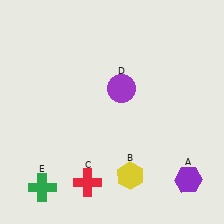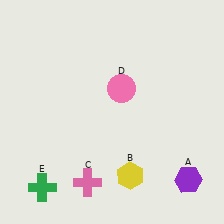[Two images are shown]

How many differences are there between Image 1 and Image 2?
There are 2 differences between the two images.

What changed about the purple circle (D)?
In Image 1, D is purple. In Image 2, it changed to pink.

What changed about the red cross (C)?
In Image 1, C is red. In Image 2, it changed to pink.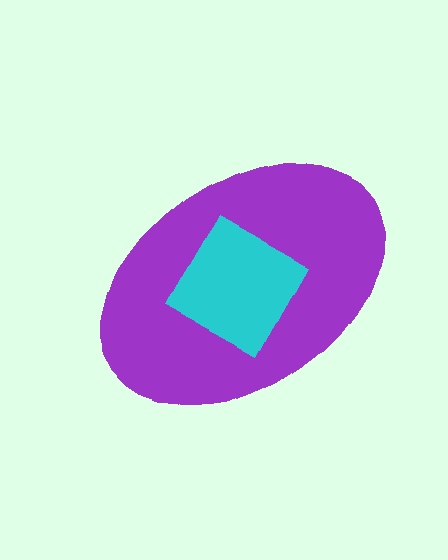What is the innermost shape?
The cyan diamond.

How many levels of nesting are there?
2.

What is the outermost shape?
The purple ellipse.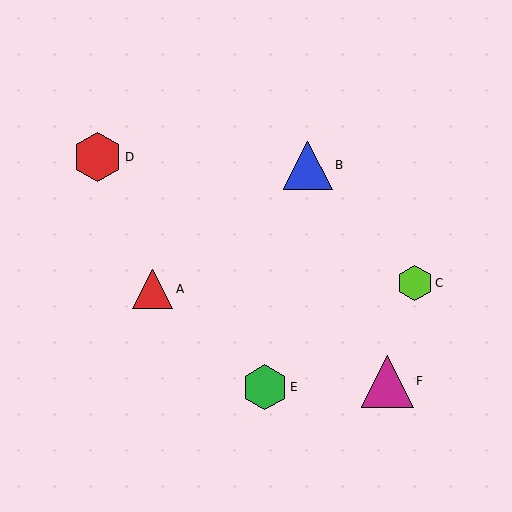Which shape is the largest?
The magenta triangle (labeled F) is the largest.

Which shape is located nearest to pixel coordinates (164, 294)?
The red triangle (labeled A) at (153, 289) is nearest to that location.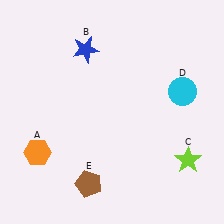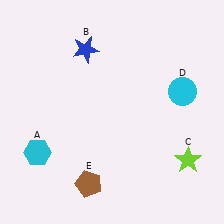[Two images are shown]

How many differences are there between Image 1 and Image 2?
There is 1 difference between the two images.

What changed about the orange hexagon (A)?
In Image 1, A is orange. In Image 2, it changed to cyan.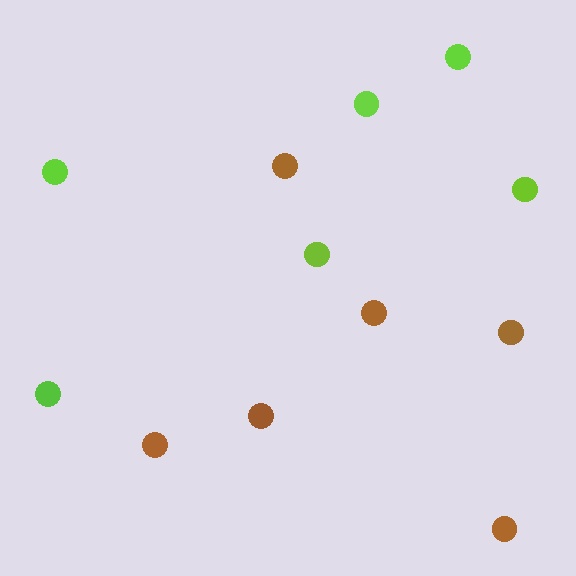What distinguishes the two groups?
There are 2 groups: one group of lime circles (6) and one group of brown circles (6).